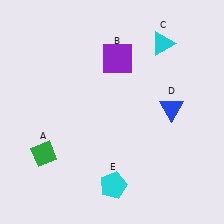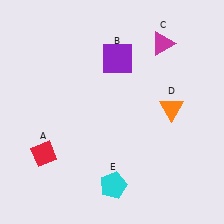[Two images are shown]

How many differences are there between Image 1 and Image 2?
There are 3 differences between the two images.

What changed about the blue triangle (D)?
In Image 1, D is blue. In Image 2, it changed to orange.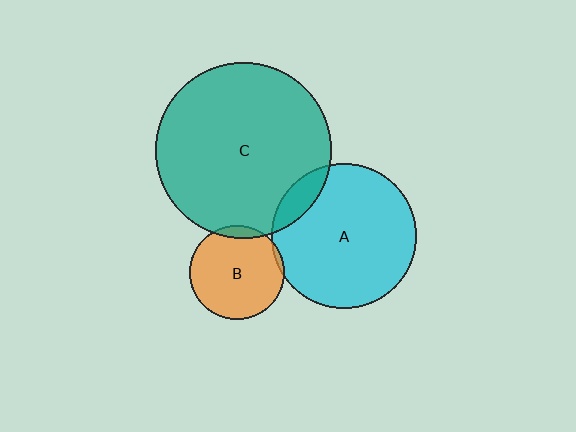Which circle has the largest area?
Circle C (teal).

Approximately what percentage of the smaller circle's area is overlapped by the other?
Approximately 5%.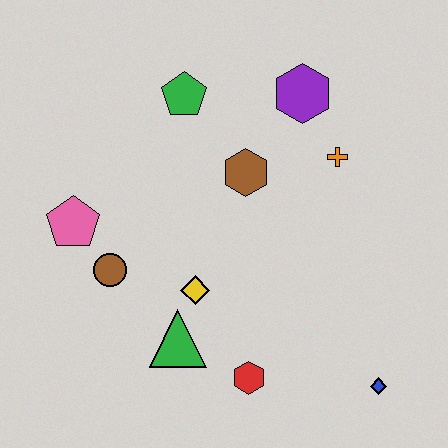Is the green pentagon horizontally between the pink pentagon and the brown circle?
No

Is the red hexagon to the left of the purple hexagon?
Yes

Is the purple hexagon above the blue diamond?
Yes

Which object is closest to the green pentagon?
The brown hexagon is closest to the green pentagon.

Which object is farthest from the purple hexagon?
The blue diamond is farthest from the purple hexagon.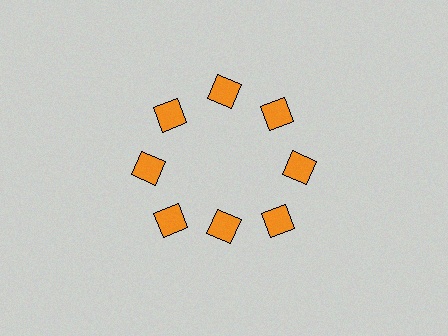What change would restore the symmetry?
The symmetry would be restored by moving it outward, back onto the ring so that all 8 squares sit at equal angles and equal distance from the center.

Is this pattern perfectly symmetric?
No. The 8 orange squares are arranged in a ring, but one element near the 6 o'clock position is pulled inward toward the center, breaking the 8-fold rotational symmetry.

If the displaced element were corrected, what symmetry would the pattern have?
It would have 8-fold rotational symmetry — the pattern would map onto itself every 45 degrees.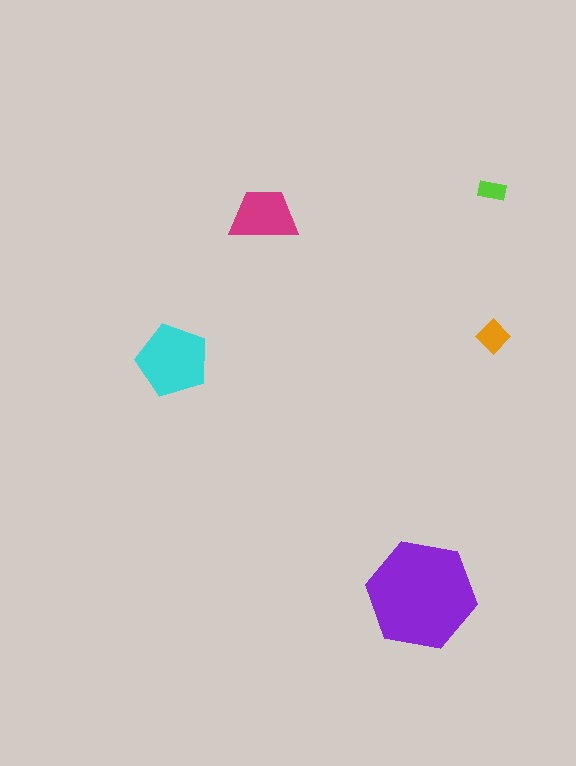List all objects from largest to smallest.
The purple hexagon, the cyan pentagon, the magenta trapezoid, the orange diamond, the lime rectangle.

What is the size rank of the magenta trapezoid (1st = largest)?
3rd.